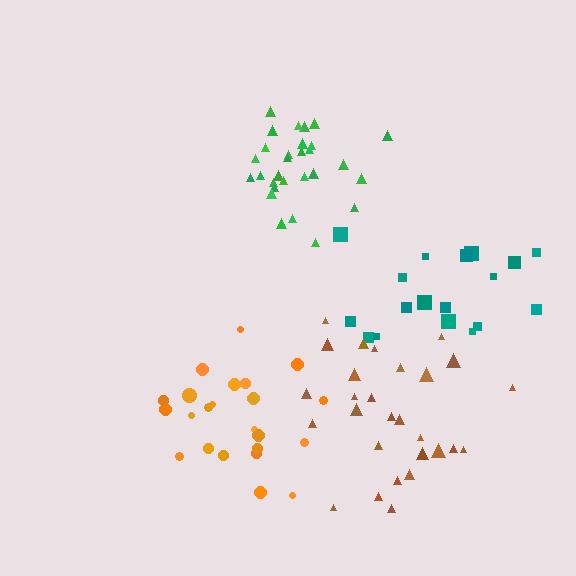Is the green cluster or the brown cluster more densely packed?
Green.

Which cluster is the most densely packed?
Green.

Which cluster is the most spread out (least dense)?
Teal.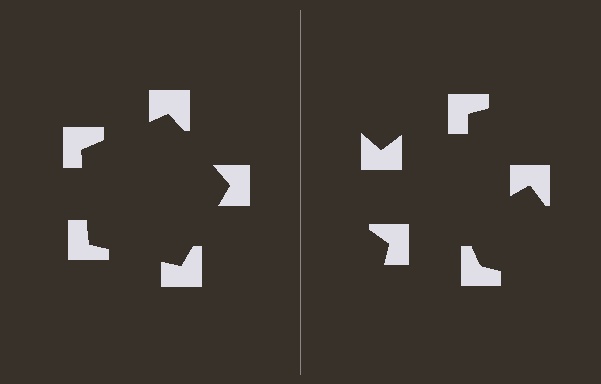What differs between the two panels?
The notched squares are positioned identically on both sides; only the wedge orientations differ. On the left they align to a pentagon; on the right they are misaligned.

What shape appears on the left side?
An illusory pentagon.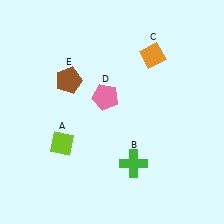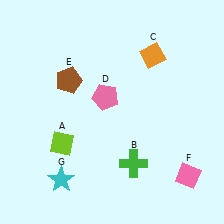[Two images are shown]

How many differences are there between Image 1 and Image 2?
There are 2 differences between the two images.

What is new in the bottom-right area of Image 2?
A pink diamond (F) was added in the bottom-right area of Image 2.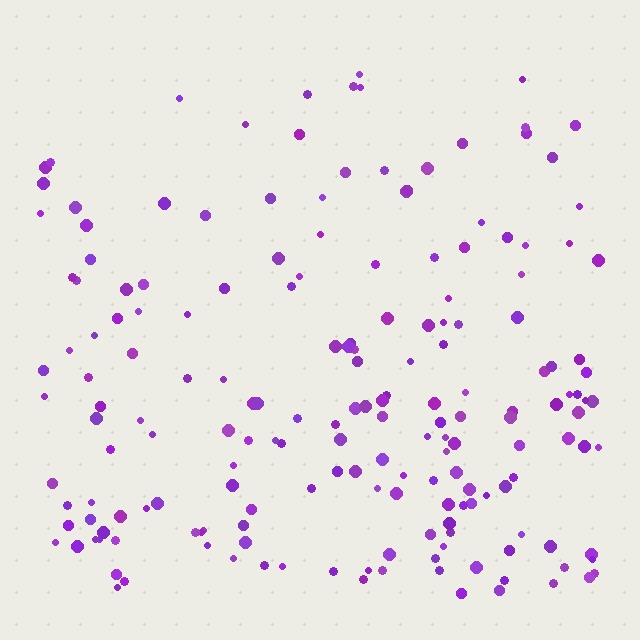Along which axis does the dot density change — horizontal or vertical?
Vertical.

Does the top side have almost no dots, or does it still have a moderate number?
Still a moderate number, just noticeably fewer than the bottom.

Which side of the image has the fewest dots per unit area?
The top.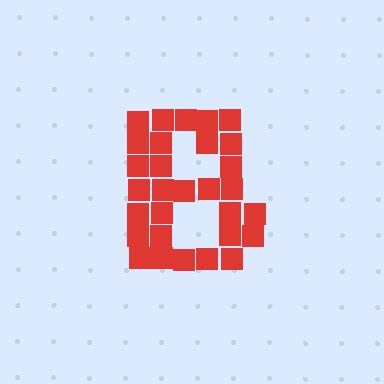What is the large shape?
The large shape is the letter B.